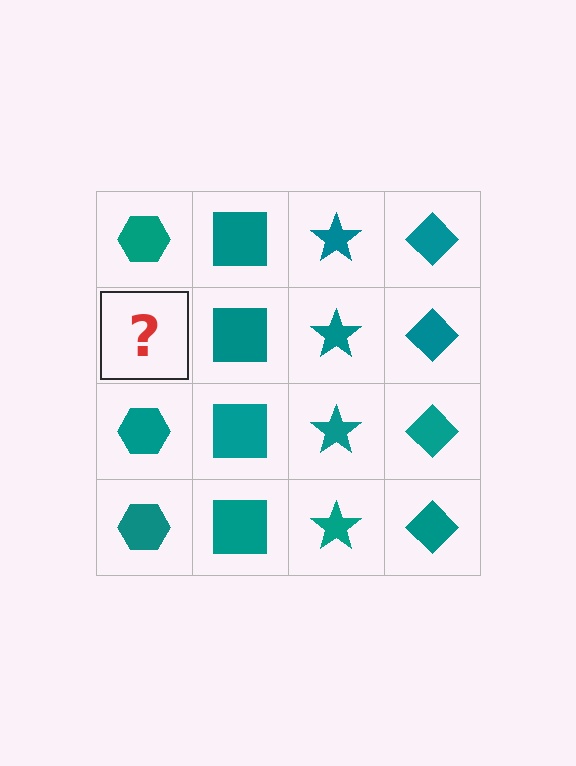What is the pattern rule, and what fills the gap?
The rule is that each column has a consistent shape. The gap should be filled with a teal hexagon.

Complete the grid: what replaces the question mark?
The question mark should be replaced with a teal hexagon.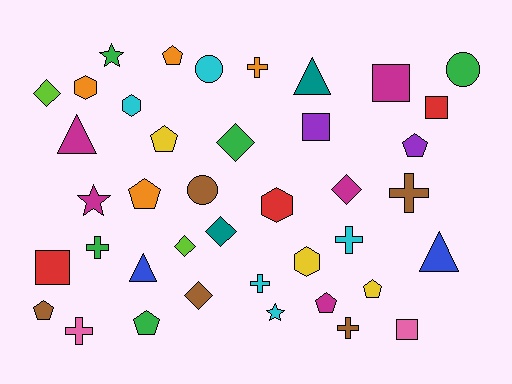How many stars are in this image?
There are 3 stars.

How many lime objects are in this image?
There are 2 lime objects.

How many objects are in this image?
There are 40 objects.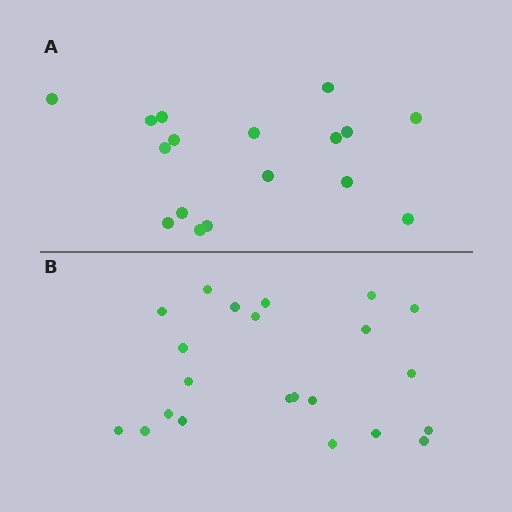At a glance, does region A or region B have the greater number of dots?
Region B (the bottom region) has more dots.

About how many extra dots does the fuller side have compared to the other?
Region B has about 5 more dots than region A.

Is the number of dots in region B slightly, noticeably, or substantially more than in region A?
Region B has noticeably more, but not dramatically so. The ratio is roughly 1.3 to 1.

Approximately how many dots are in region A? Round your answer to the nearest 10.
About 20 dots. (The exact count is 17, which rounds to 20.)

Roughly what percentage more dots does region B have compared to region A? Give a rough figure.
About 30% more.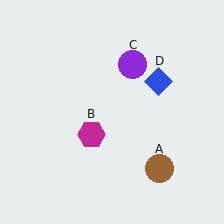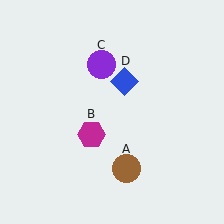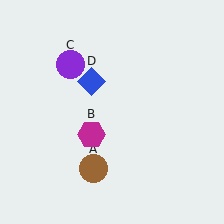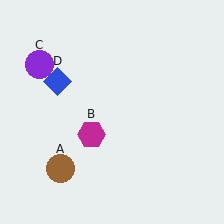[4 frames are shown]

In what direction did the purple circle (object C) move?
The purple circle (object C) moved left.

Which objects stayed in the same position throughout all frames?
Magenta hexagon (object B) remained stationary.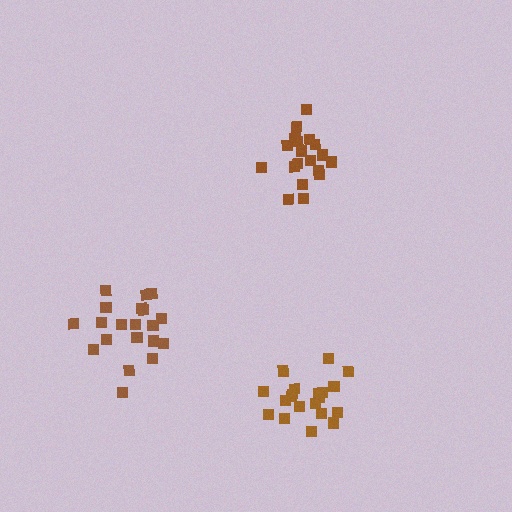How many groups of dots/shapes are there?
There are 3 groups.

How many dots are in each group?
Group 1: 20 dots, Group 2: 19 dots, Group 3: 20 dots (59 total).